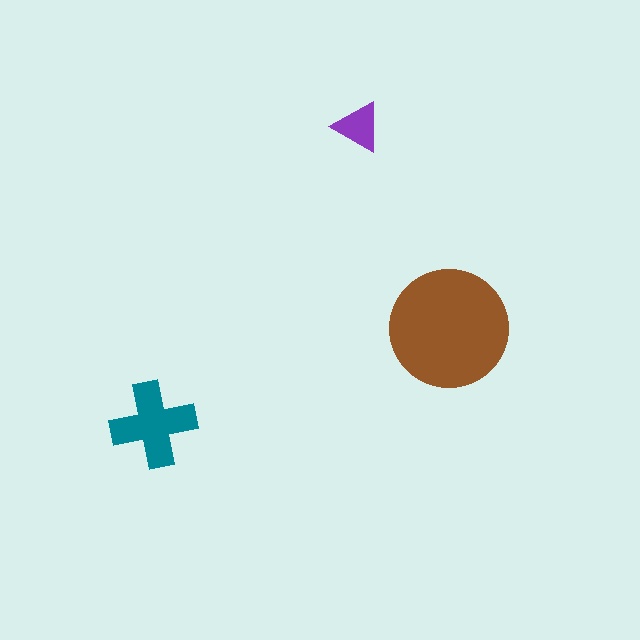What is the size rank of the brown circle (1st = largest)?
1st.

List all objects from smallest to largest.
The purple triangle, the teal cross, the brown circle.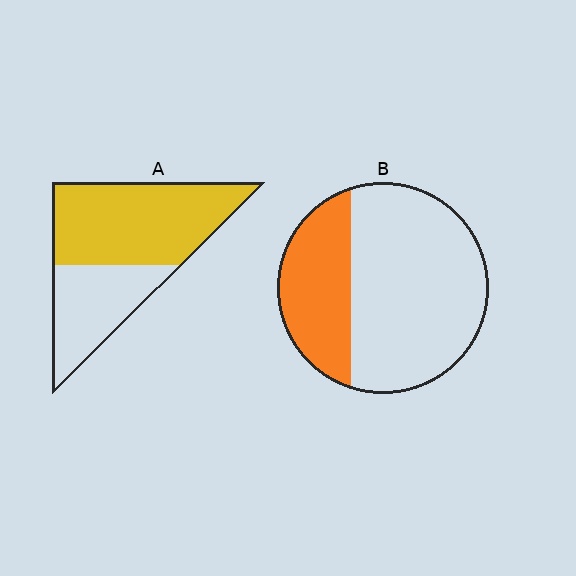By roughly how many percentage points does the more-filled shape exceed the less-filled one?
By roughly 30 percentage points (A over B).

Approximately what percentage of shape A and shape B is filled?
A is approximately 65% and B is approximately 30%.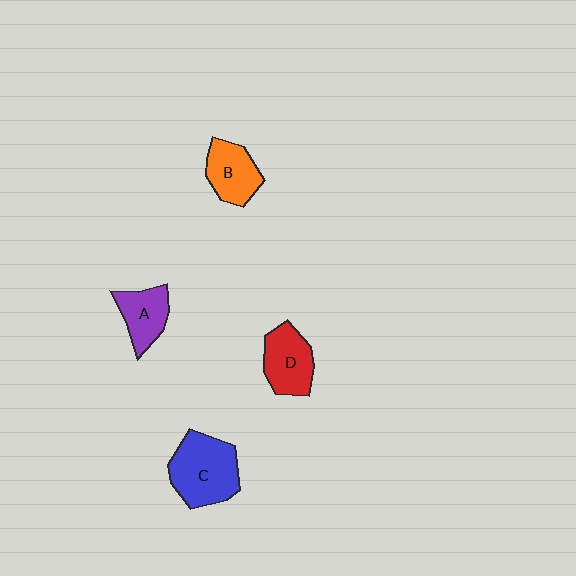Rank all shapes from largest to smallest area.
From largest to smallest: C (blue), D (red), B (orange), A (purple).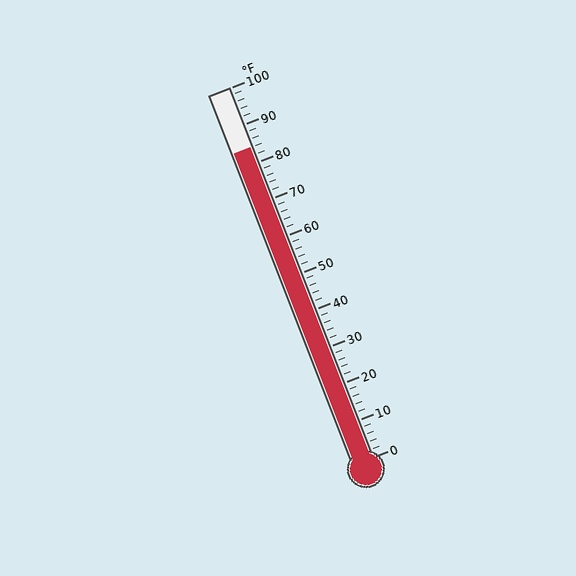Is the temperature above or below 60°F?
The temperature is above 60°F.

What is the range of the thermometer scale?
The thermometer scale ranges from 0°F to 100°F.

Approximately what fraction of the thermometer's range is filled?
The thermometer is filled to approximately 85% of its range.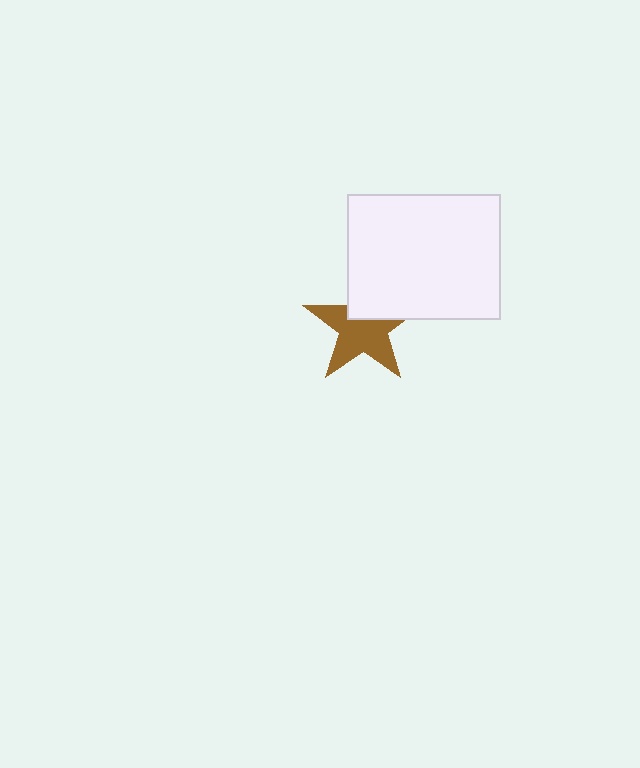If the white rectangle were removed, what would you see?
You would see the complete brown star.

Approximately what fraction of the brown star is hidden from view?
Roughly 34% of the brown star is hidden behind the white rectangle.